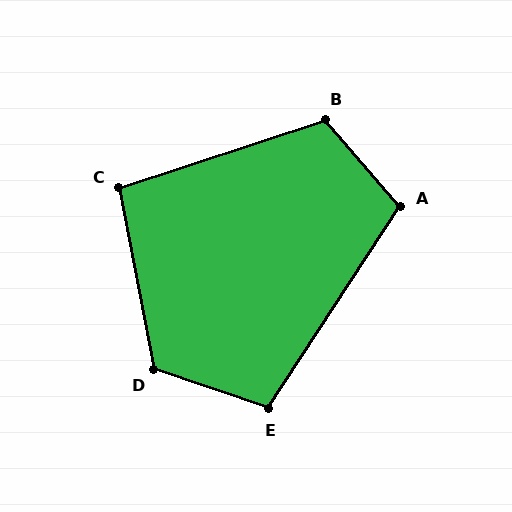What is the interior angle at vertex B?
Approximately 113 degrees (obtuse).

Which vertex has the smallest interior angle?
C, at approximately 98 degrees.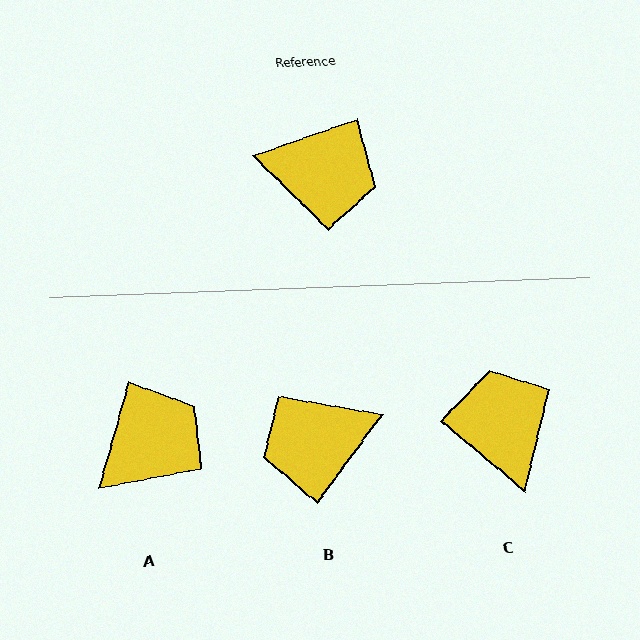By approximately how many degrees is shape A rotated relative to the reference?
Approximately 55 degrees counter-clockwise.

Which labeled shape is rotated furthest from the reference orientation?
B, about 145 degrees away.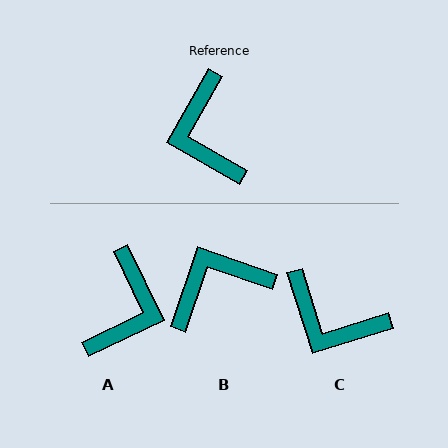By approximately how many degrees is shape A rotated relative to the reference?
Approximately 145 degrees counter-clockwise.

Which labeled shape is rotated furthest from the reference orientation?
A, about 145 degrees away.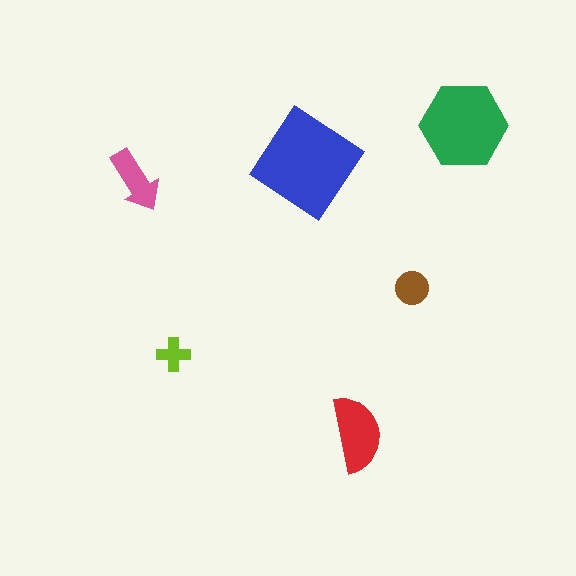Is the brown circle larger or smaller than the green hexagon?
Smaller.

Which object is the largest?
The blue diamond.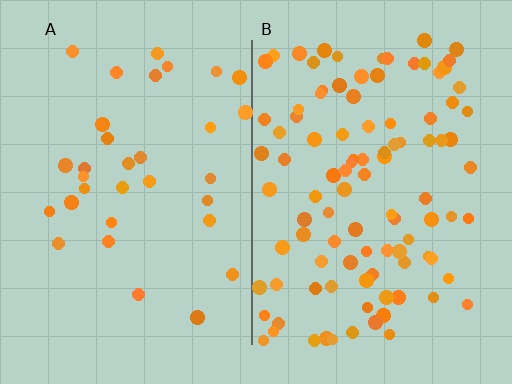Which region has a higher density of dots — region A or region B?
B (the right).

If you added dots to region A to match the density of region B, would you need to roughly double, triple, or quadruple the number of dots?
Approximately triple.